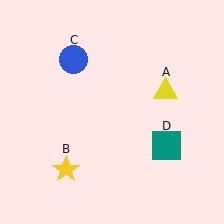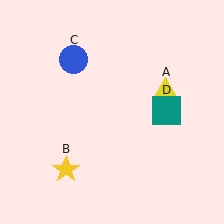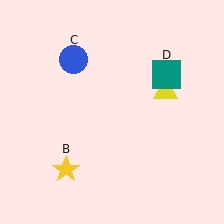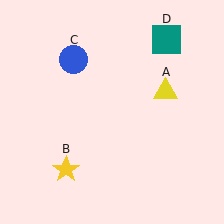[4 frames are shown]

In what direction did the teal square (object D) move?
The teal square (object D) moved up.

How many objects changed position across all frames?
1 object changed position: teal square (object D).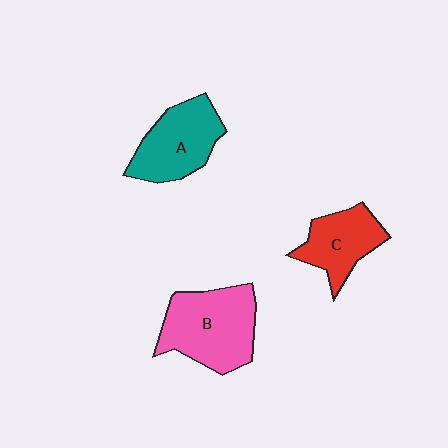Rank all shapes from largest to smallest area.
From largest to smallest: B (pink), A (teal), C (red).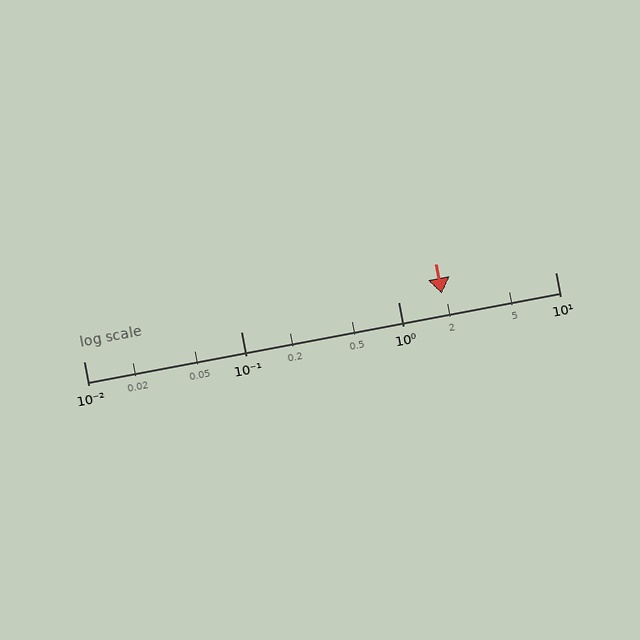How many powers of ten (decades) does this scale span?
The scale spans 3 decades, from 0.01 to 10.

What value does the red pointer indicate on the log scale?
The pointer indicates approximately 1.9.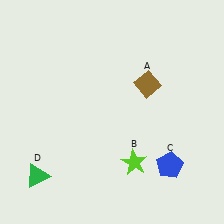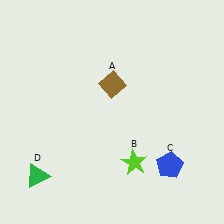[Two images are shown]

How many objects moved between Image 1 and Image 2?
1 object moved between the two images.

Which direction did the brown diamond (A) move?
The brown diamond (A) moved left.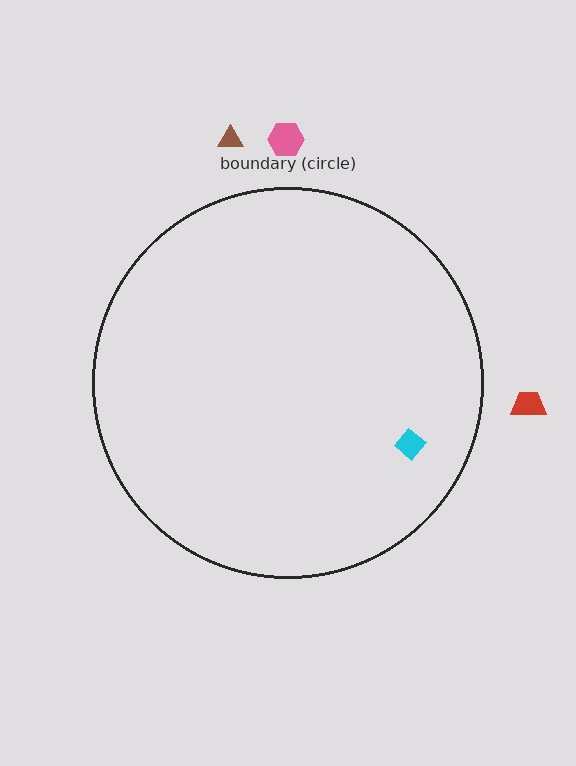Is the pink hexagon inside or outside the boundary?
Outside.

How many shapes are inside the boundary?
1 inside, 3 outside.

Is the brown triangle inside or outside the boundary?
Outside.